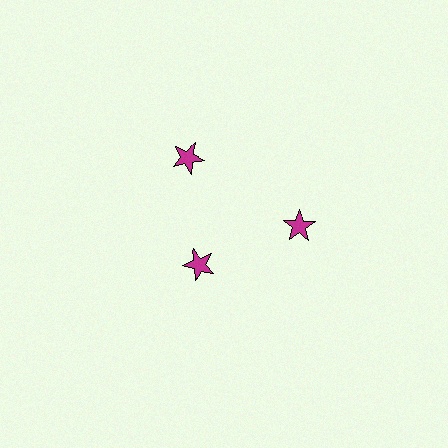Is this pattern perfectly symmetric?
No. The 3 magenta stars are arranged in a ring, but one element near the 7 o'clock position is pulled inward toward the center, breaking the 3-fold rotational symmetry.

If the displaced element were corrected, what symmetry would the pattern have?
It would have 3-fold rotational symmetry — the pattern would map onto itself every 120 degrees.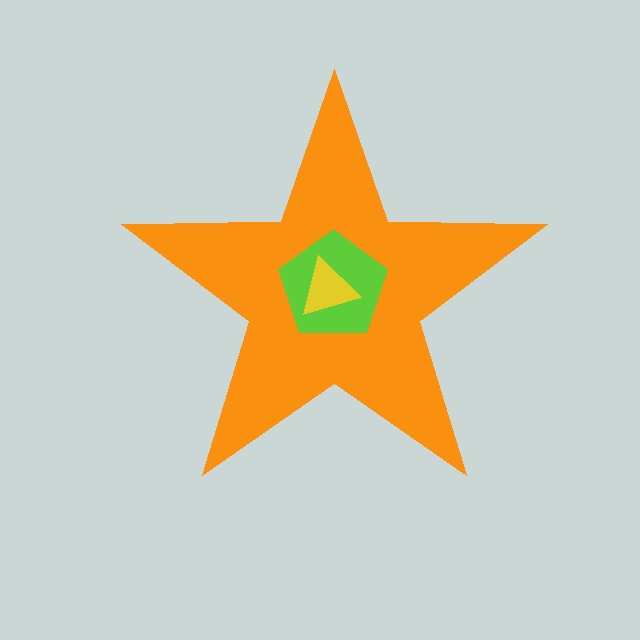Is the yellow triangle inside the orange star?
Yes.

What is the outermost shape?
The orange star.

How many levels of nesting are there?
3.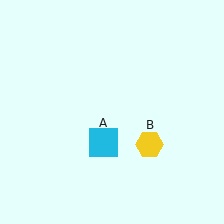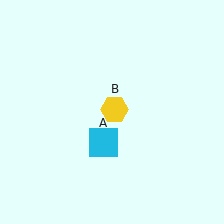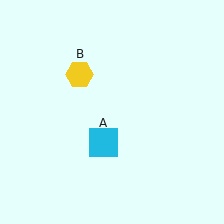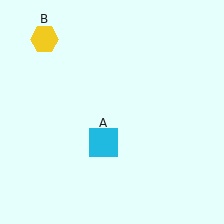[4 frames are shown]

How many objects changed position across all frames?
1 object changed position: yellow hexagon (object B).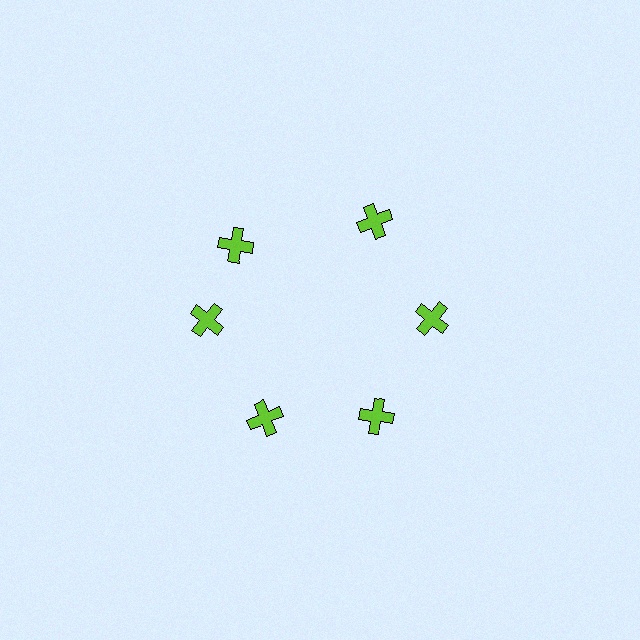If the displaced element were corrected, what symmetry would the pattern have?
It would have 6-fold rotational symmetry — the pattern would map onto itself every 60 degrees.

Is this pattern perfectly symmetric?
No. The 6 lime crosses are arranged in a ring, but one element near the 11 o'clock position is rotated out of alignment along the ring, breaking the 6-fold rotational symmetry.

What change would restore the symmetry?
The symmetry would be restored by rotating it back into even spacing with its neighbors so that all 6 crosses sit at equal angles and equal distance from the center.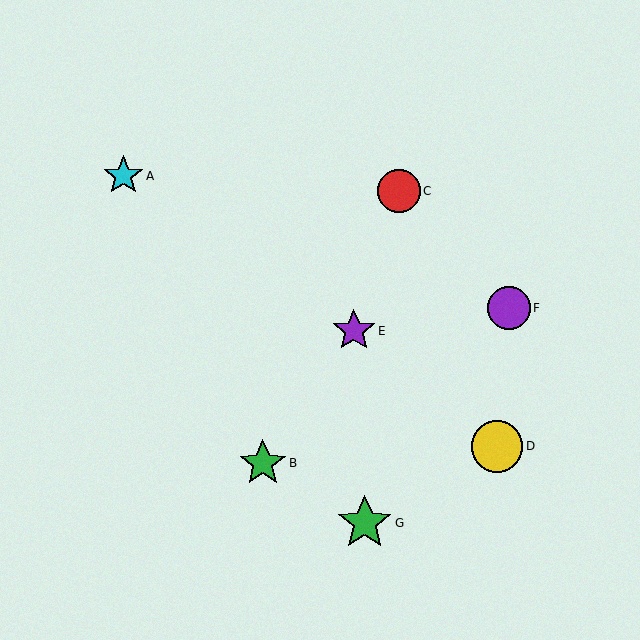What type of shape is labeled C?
Shape C is a red circle.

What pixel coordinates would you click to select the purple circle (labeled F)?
Click at (509, 308) to select the purple circle F.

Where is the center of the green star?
The center of the green star is at (365, 523).